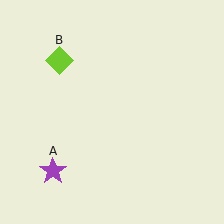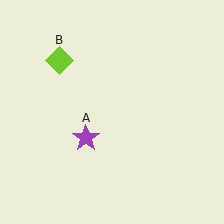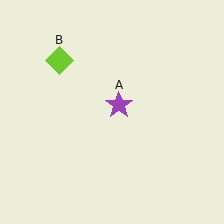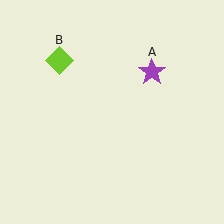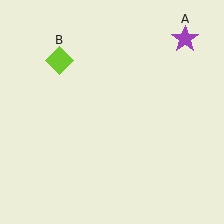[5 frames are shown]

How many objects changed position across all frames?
1 object changed position: purple star (object A).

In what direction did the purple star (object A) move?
The purple star (object A) moved up and to the right.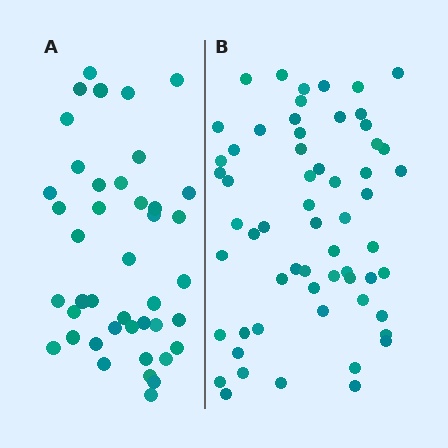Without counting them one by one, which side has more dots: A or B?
Region B (the right region) has more dots.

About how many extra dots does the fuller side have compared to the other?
Region B has approximately 20 more dots than region A.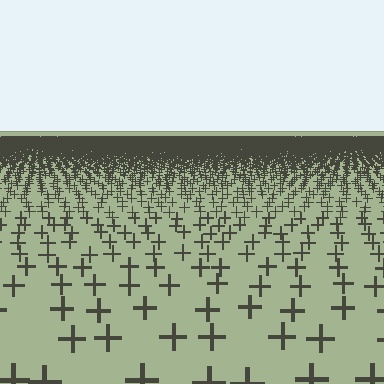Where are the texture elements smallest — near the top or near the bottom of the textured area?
Near the top.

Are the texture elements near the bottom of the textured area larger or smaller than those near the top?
Larger. Near the bottom, elements are closer to the viewer and appear at a bigger on-screen size.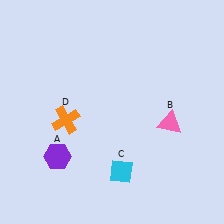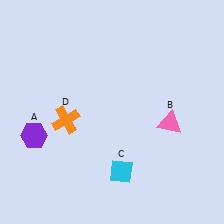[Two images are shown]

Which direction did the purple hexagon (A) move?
The purple hexagon (A) moved left.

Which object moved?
The purple hexagon (A) moved left.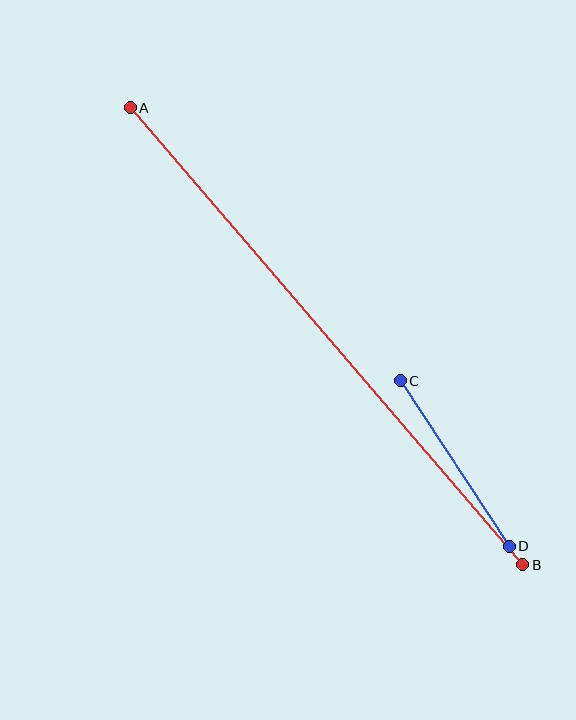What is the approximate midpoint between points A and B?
The midpoint is at approximately (326, 336) pixels.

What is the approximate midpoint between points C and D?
The midpoint is at approximately (455, 464) pixels.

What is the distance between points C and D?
The distance is approximately 198 pixels.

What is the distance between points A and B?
The distance is approximately 602 pixels.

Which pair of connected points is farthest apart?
Points A and B are farthest apart.